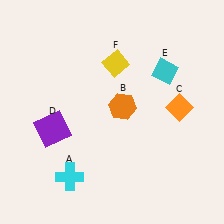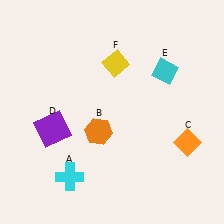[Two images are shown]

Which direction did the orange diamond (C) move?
The orange diamond (C) moved down.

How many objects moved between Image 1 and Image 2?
2 objects moved between the two images.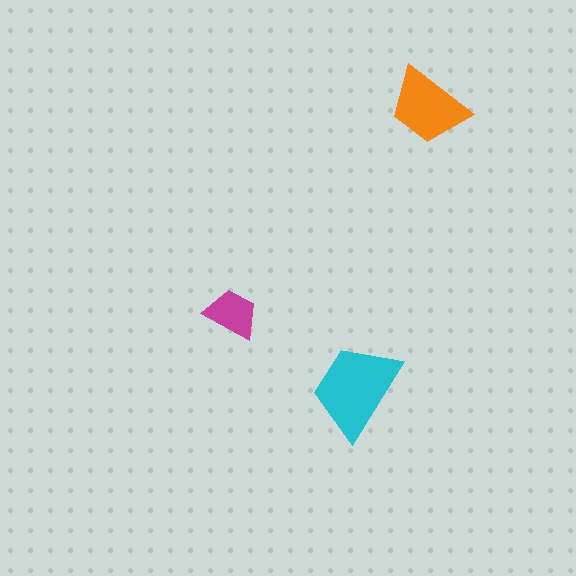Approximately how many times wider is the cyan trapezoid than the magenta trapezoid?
About 2 times wider.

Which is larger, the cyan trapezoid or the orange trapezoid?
The cyan one.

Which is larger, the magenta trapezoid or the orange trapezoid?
The orange one.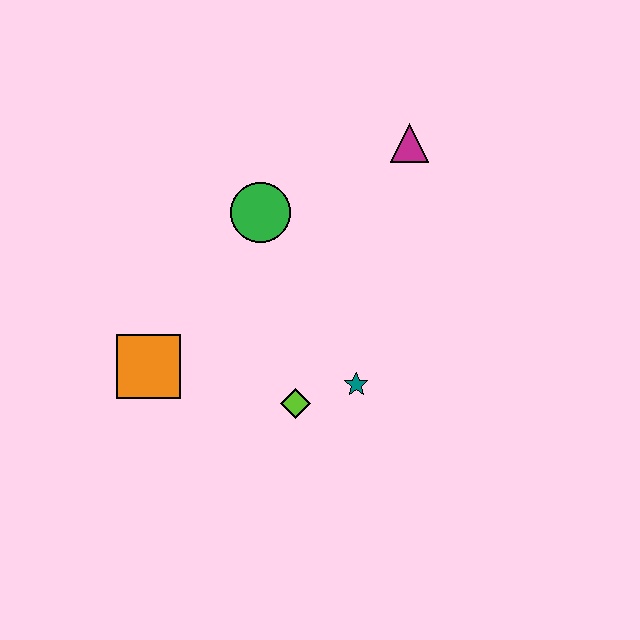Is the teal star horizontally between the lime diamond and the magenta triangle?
Yes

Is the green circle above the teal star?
Yes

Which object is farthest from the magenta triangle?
The orange square is farthest from the magenta triangle.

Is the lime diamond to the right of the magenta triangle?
No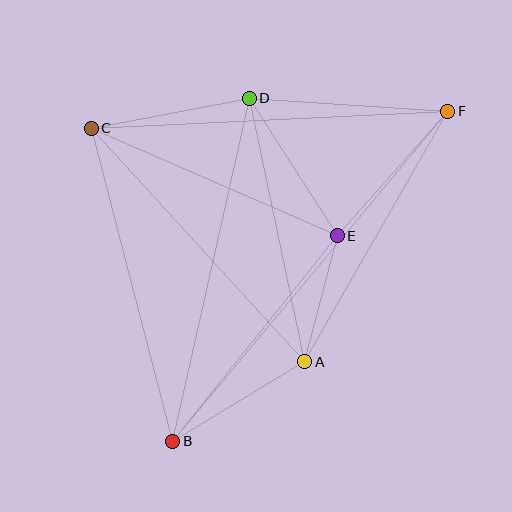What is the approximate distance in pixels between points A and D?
The distance between A and D is approximately 269 pixels.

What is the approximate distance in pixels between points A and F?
The distance between A and F is approximately 288 pixels.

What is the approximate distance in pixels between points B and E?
The distance between B and E is approximately 264 pixels.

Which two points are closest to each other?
Points A and E are closest to each other.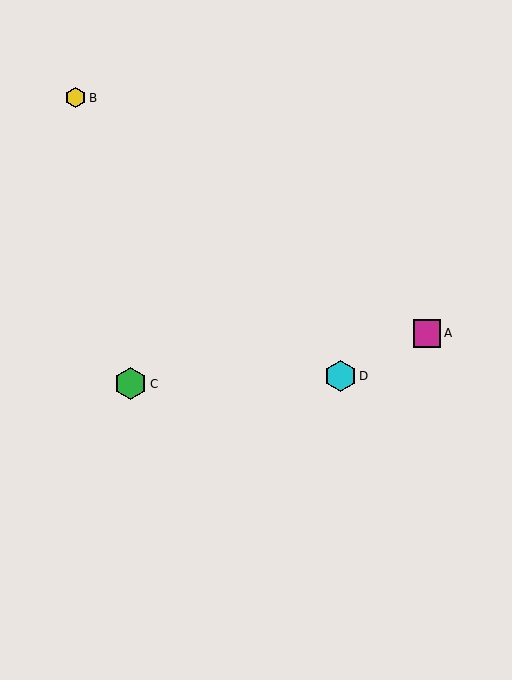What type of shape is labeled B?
Shape B is a yellow hexagon.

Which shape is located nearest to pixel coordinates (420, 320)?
The magenta square (labeled A) at (427, 333) is nearest to that location.